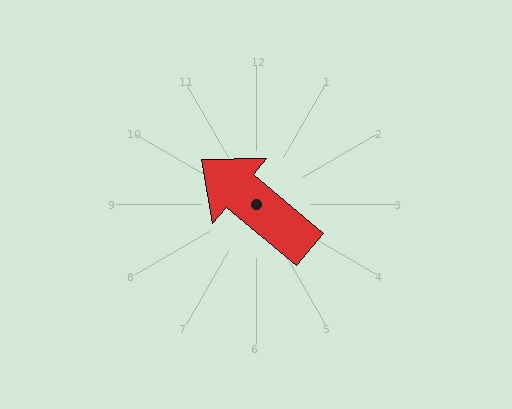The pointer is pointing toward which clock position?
Roughly 10 o'clock.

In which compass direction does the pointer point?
Northwest.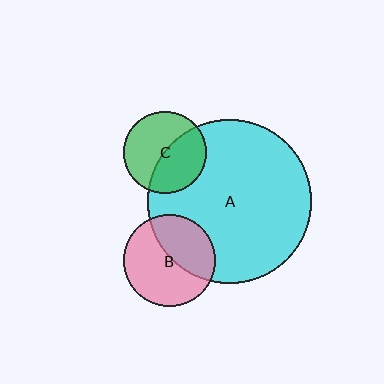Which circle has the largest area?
Circle A (cyan).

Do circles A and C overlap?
Yes.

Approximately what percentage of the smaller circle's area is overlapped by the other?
Approximately 45%.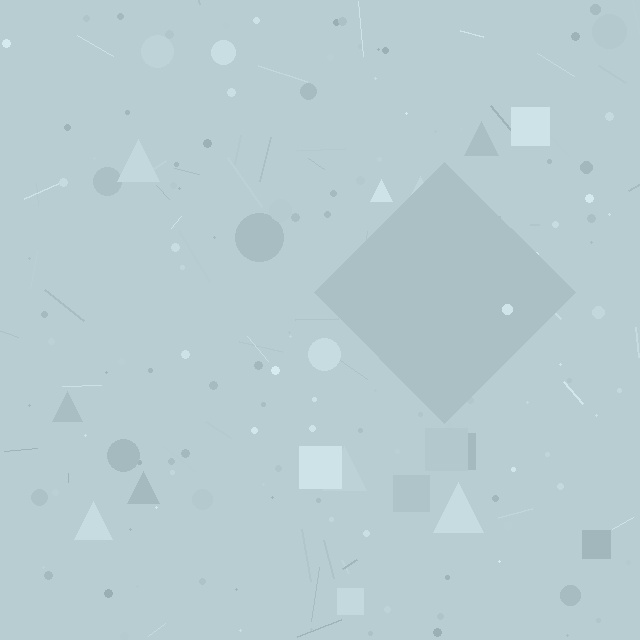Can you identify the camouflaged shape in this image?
The camouflaged shape is a diamond.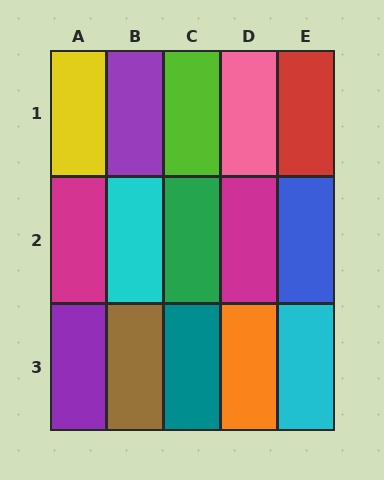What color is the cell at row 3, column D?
Orange.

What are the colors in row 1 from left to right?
Yellow, purple, lime, pink, red.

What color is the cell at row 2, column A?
Magenta.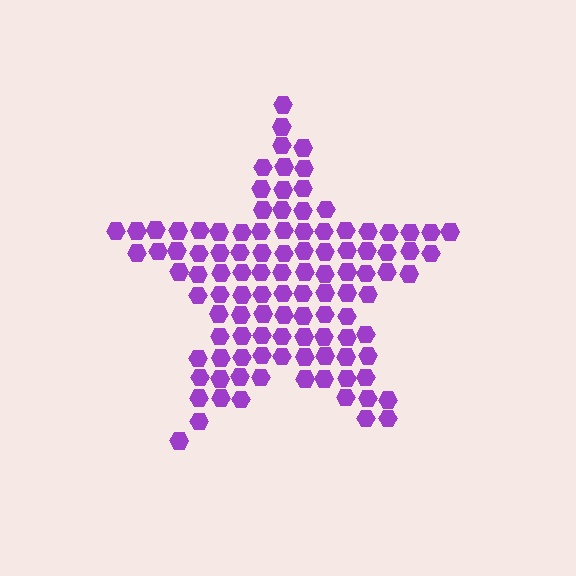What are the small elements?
The small elements are hexagons.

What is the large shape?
The large shape is a star.